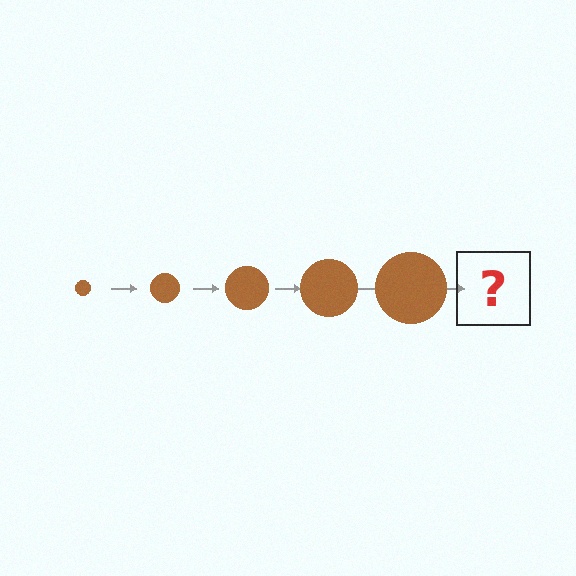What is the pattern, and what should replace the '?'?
The pattern is that the circle gets progressively larger each step. The '?' should be a brown circle, larger than the previous one.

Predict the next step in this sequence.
The next step is a brown circle, larger than the previous one.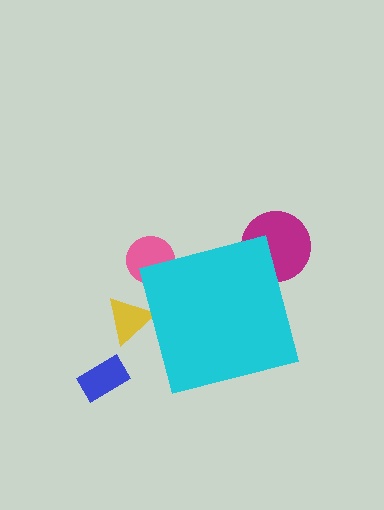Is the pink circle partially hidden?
Yes, the pink circle is partially hidden behind the cyan square.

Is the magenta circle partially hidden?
Yes, the magenta circle is partially hidden behind the cyan square.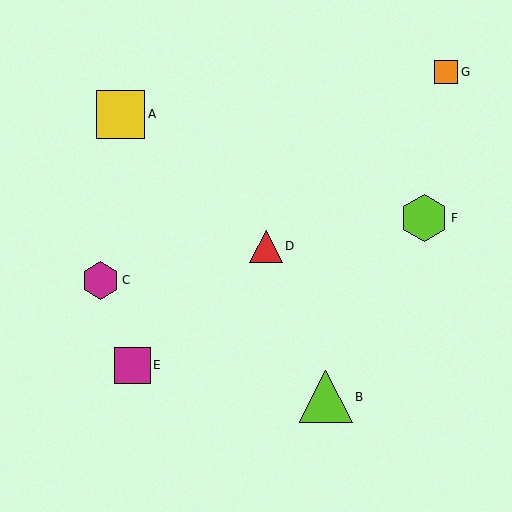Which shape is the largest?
The lime triangle (labeled B) is the largest.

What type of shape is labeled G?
Shape G is an orange square.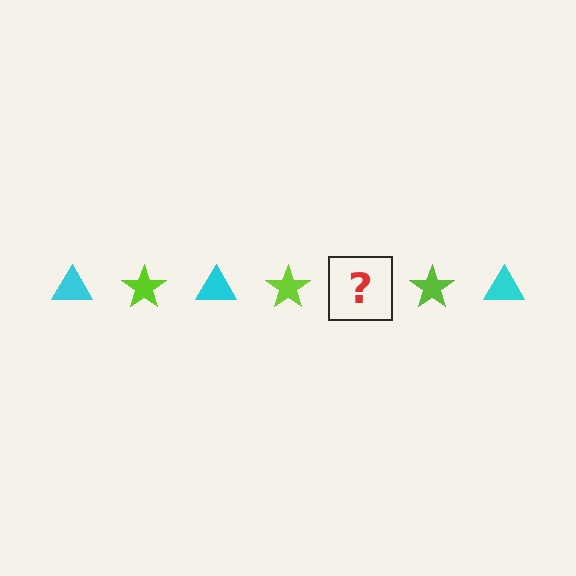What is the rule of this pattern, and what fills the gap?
The rule is that the pattern alternates between cyan triangle and lime star. The gap should be filled with a cyan triangle.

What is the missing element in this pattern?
The missing element is a cyan triangle.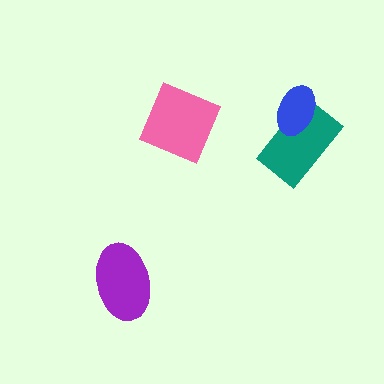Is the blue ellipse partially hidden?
No, no other shape covers it.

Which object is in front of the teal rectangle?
The blue ellipse is in front of the teal rectangle.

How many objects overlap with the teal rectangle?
1 object overlaps with the teal rectangle.